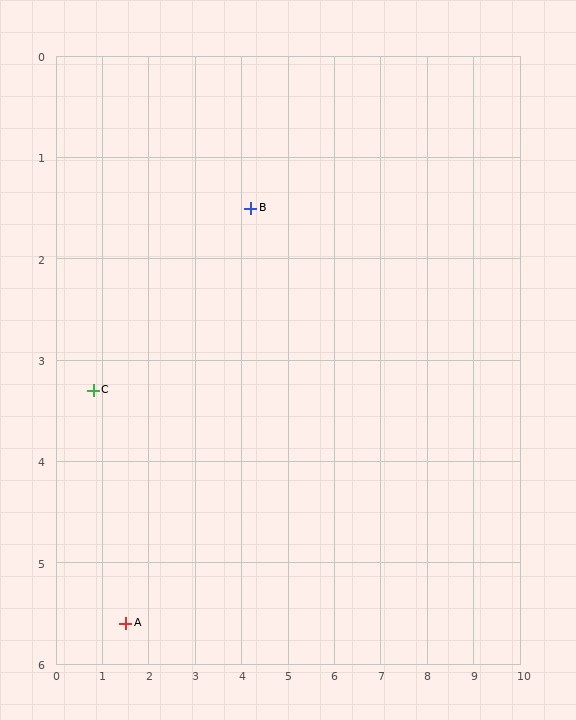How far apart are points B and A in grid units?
Points B and A are about 4.9 grid units apart.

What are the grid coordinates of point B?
Point B is at approximately (4.2, 1.5).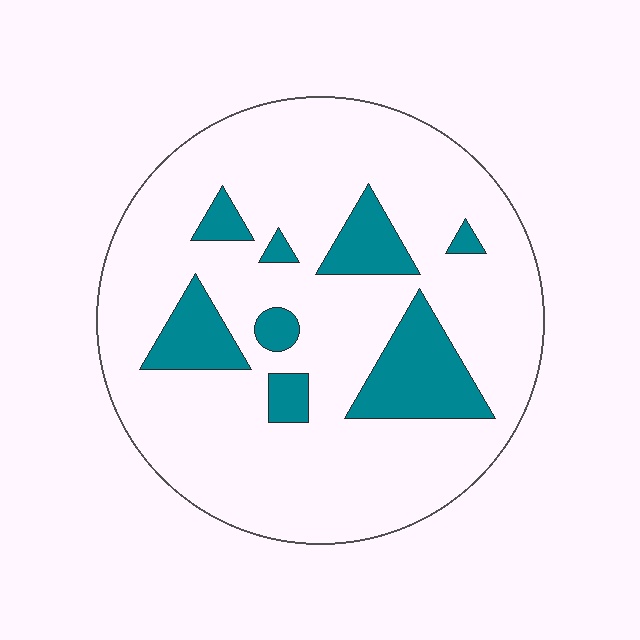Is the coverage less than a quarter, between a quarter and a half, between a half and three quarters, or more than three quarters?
Less than a quarter.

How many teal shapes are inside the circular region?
8.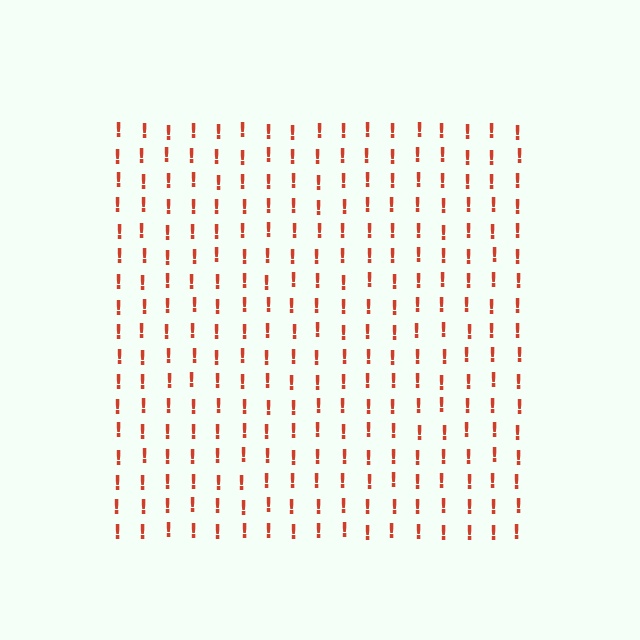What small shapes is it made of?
It is made of small exclamation marks.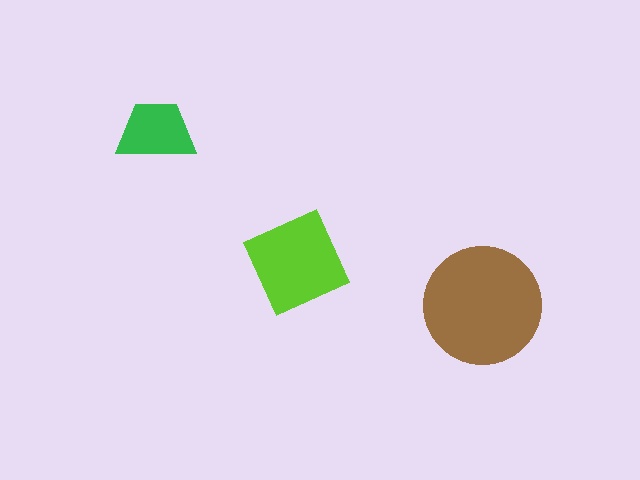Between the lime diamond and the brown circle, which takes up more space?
The brown circle.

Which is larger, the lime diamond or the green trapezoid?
The lime diamond.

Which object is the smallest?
The green trapezoid.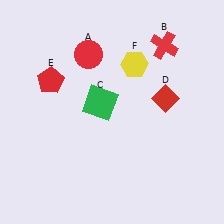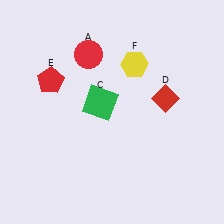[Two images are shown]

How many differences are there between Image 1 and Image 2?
There is 1 difference between the two images.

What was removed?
The red cross (B) was removed in Image 2.